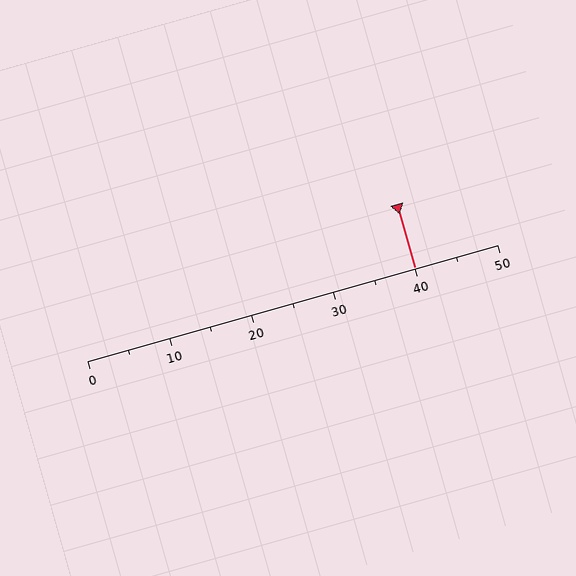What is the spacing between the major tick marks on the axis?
The major ticks are spaced 10 apart.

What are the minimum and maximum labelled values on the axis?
The axis runs from 0 to 50.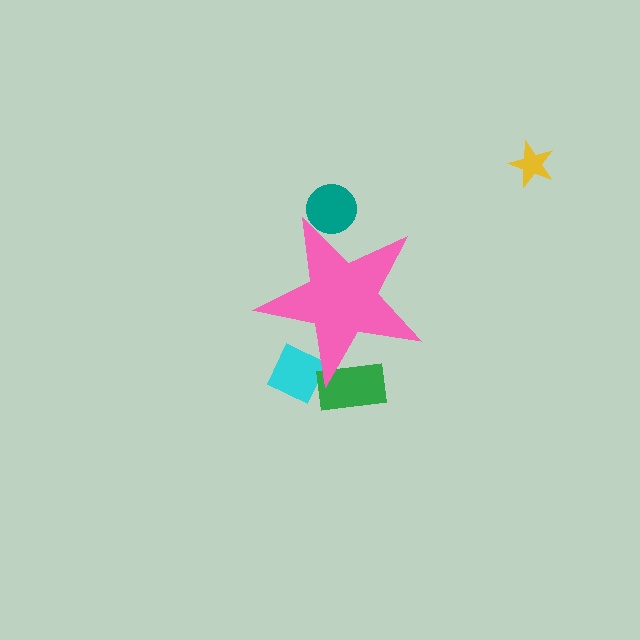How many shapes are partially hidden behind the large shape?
3 shapes are partially hidden.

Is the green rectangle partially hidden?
Yes, the green rectangle is partially hidden behind the pink star.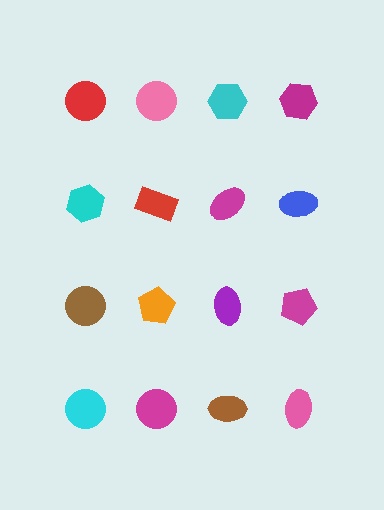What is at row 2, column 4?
A blue ellipse.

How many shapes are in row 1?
4 shapes.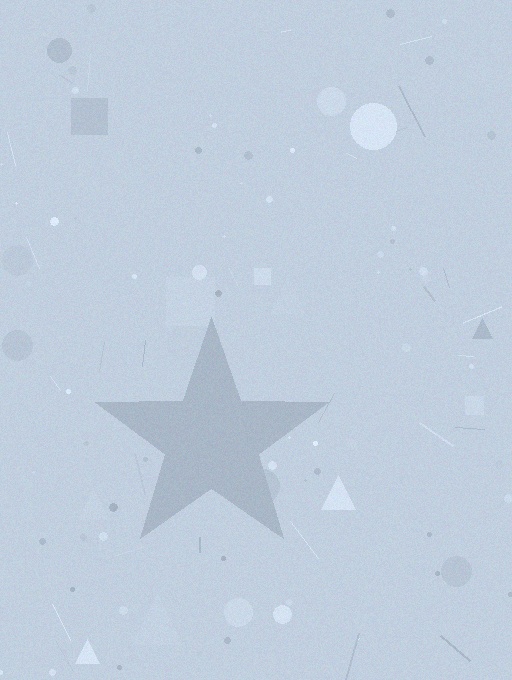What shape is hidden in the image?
A star is hidden in the image.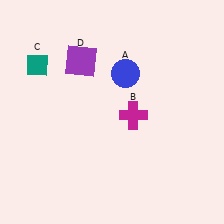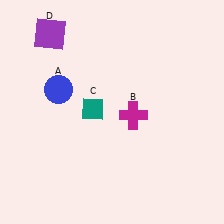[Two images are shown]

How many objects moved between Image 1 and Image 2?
3 objects moved between the two images.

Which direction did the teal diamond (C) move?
The teal diamond (C) moved right.